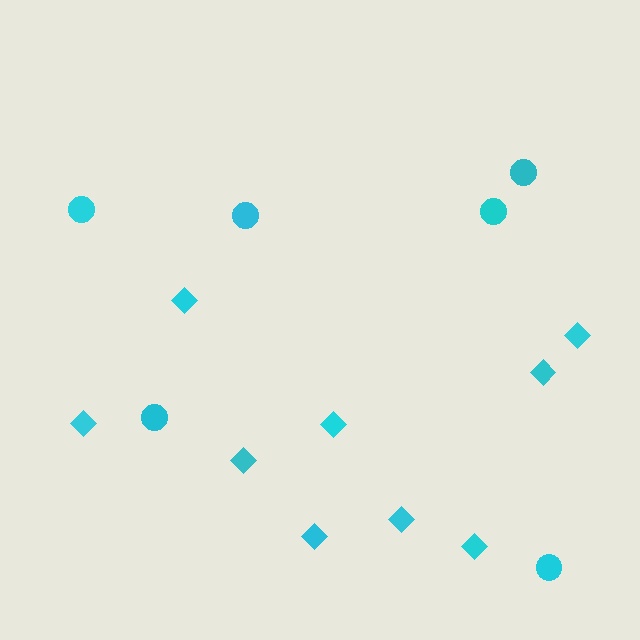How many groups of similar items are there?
There are 2 groups: one group of circles (6) and one group of diamonds (9).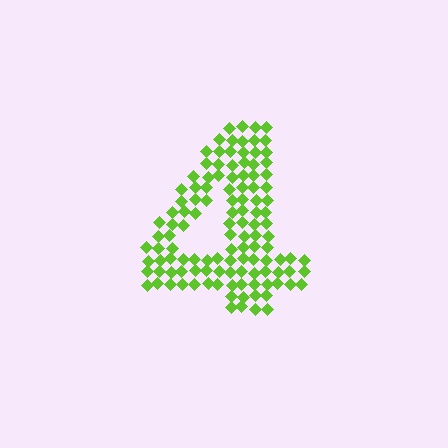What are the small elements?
The small elements are diamonds.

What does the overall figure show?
The overall figure shows the digit 4.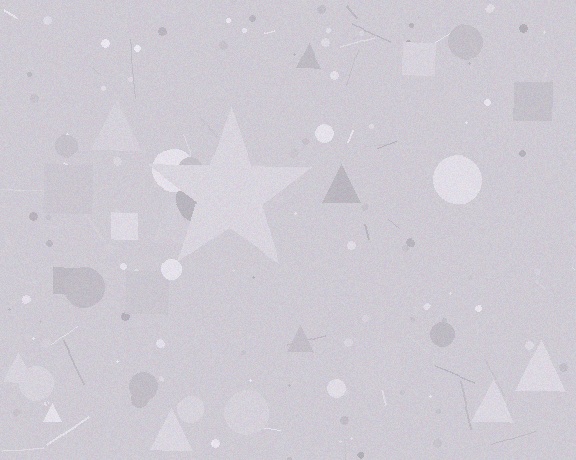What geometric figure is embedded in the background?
A star is embedded in the background.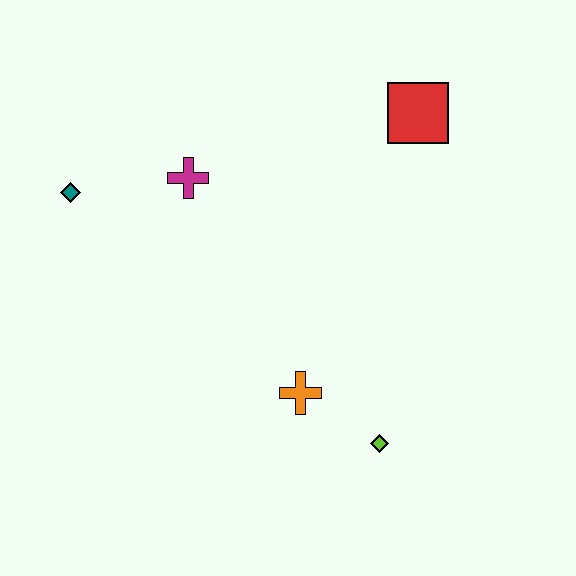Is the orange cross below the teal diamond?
Yes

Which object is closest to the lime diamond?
The orange cross is closest to the lime diamond.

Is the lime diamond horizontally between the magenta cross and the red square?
Yes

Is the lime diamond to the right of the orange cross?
Yes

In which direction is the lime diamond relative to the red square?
The lime diamond is below the red square.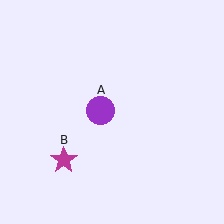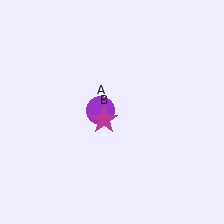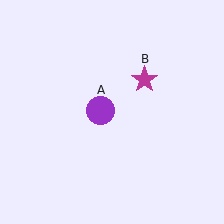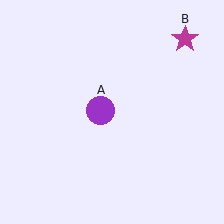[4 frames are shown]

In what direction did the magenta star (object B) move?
The magenta star (object B) moved up and to the right.